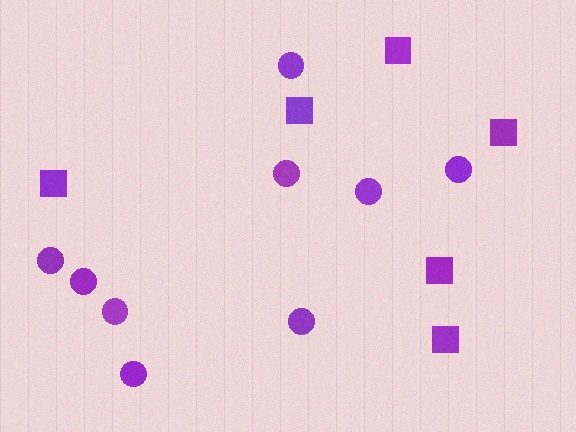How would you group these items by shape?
There are 2 groups: one group of squares (6) and one group of circles (9).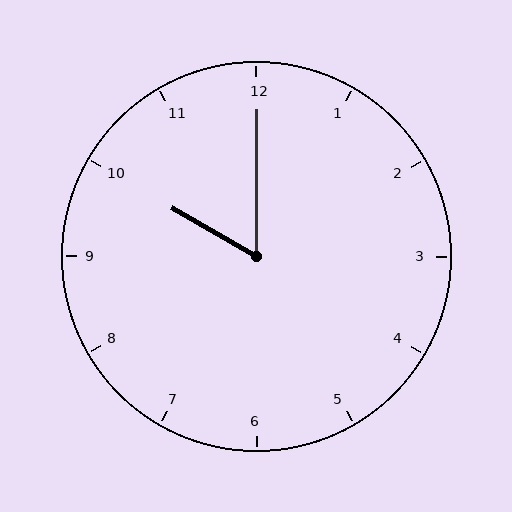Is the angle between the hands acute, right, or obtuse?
It is acute.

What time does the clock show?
10:00.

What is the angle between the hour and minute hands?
Approximately 60 degrees.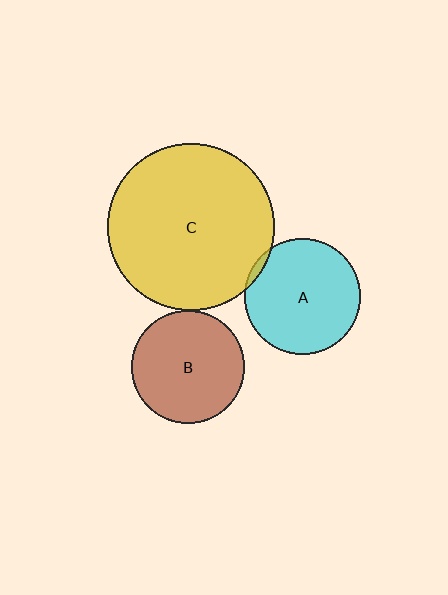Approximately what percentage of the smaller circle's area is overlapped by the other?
Approximately 5%.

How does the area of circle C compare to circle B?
Approximately 2.2 times.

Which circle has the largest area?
Circle C (yellow).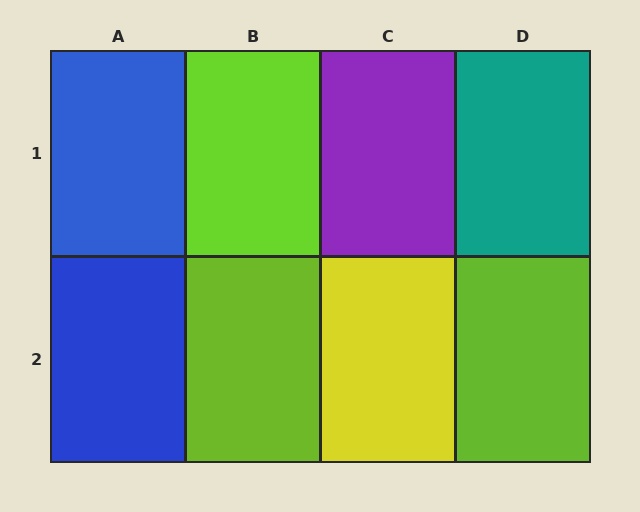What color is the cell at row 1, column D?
Teal.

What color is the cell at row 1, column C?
Purple.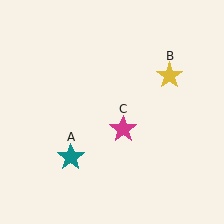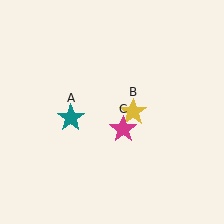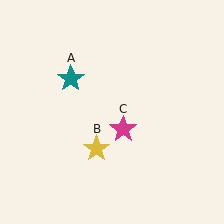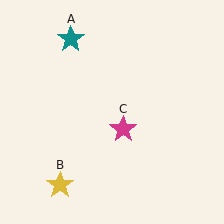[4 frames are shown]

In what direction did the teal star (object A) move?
The teal star (object A) moved up.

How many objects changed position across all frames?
2 objects changed position: teal star (object A), yellow star (object B).